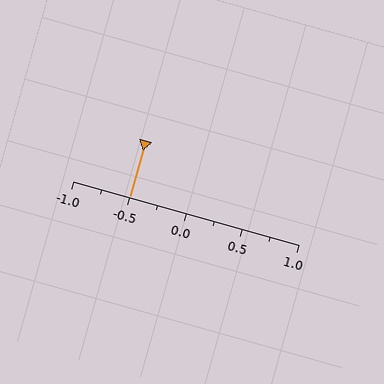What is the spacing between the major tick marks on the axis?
The major ticks are spaced 0.5 apart.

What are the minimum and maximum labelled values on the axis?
The axis runs from -1.0 to 1.0.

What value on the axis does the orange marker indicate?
The marker indicates approximately -0.5.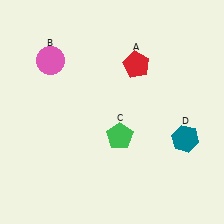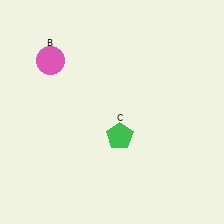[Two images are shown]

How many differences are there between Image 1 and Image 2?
There are 2 differences between the two images.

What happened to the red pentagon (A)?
The red pentagon (A) was removed in Image 2. It was in the top-right area of Image 1.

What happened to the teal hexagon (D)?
The teal hexagon (D) was removed in Image 2. It was in the bottom-right area of Image 1.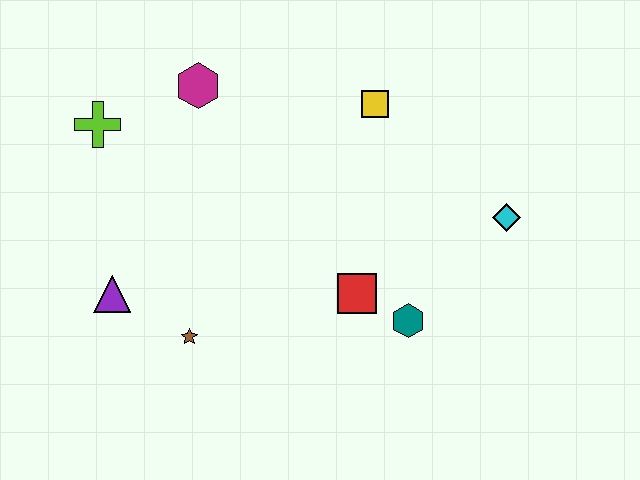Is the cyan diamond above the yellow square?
No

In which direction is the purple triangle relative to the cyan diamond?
The purple triangle is to the left of the cyan diamond.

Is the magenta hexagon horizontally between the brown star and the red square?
Yes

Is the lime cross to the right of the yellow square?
No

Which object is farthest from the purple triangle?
The cyan diamond is farthest from the purple triangle.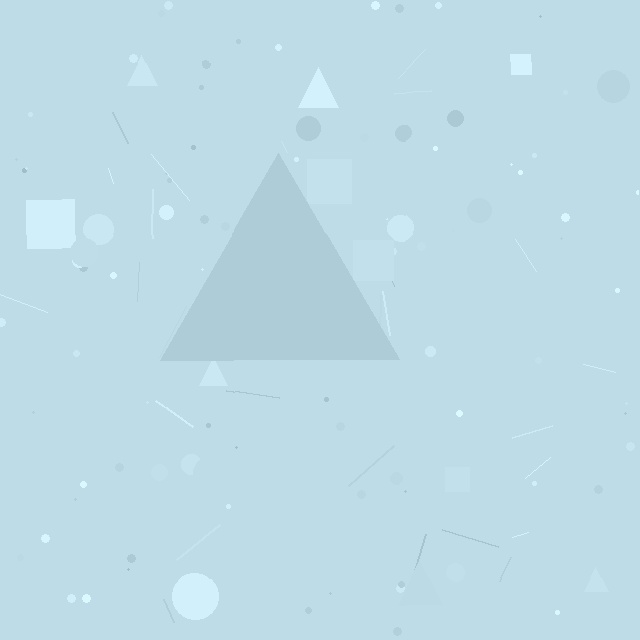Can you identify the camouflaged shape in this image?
The camouflaged shape is a triangle.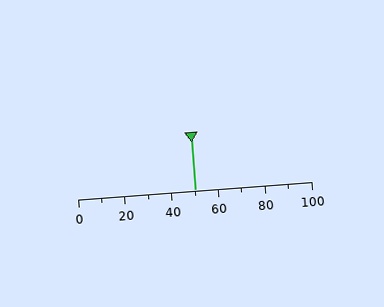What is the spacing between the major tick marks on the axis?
The major ticks are spaced 20 apart.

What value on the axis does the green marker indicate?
The marker indicates approximately 50.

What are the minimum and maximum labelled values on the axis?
The axis runs from 0 to 100.